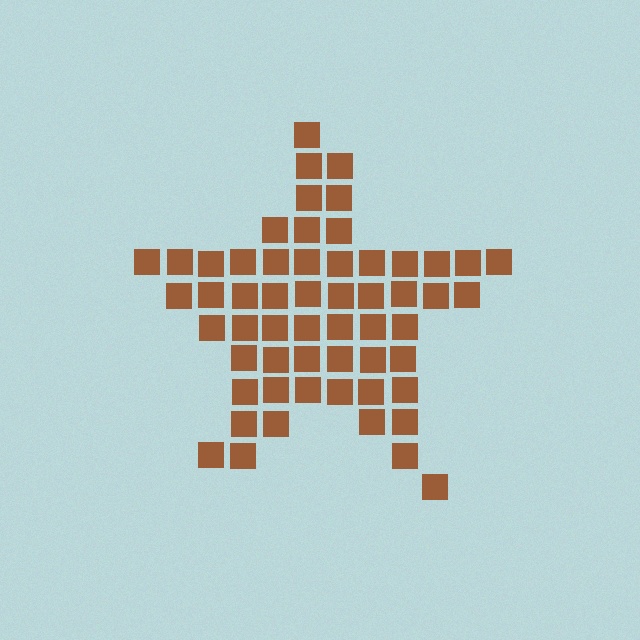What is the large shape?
The large shape is a star.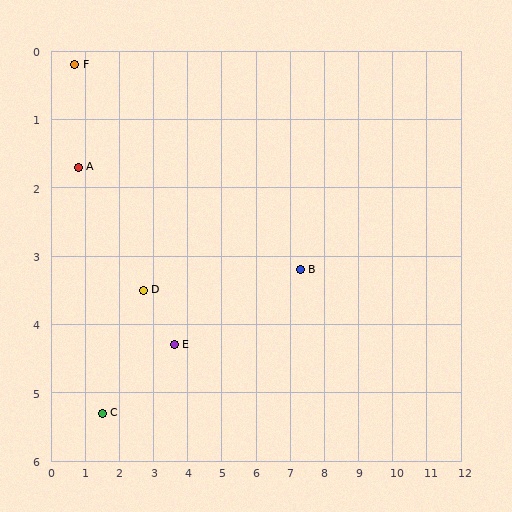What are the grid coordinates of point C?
Point C is at approximately (1.5, 5.3).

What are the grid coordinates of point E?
Point E is at approximately (3.6, 4.3).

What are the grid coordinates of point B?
Point B is at approximately (7.3, 3.2).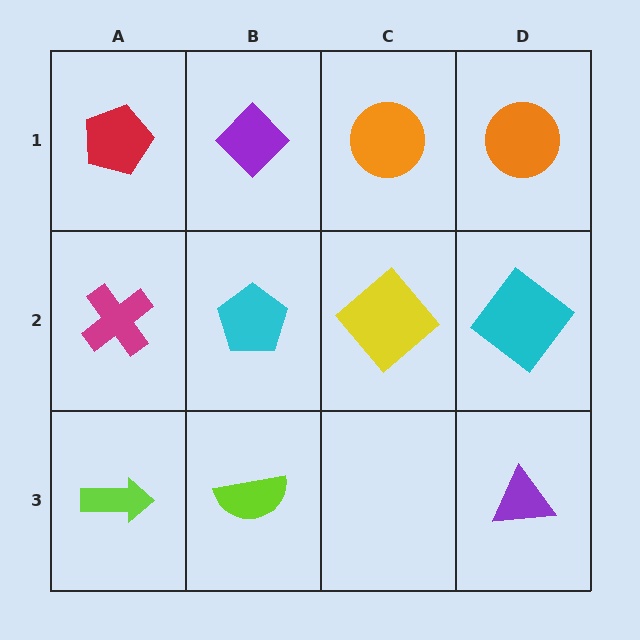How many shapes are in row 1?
4 shapes.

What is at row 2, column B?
A cyan pentagon.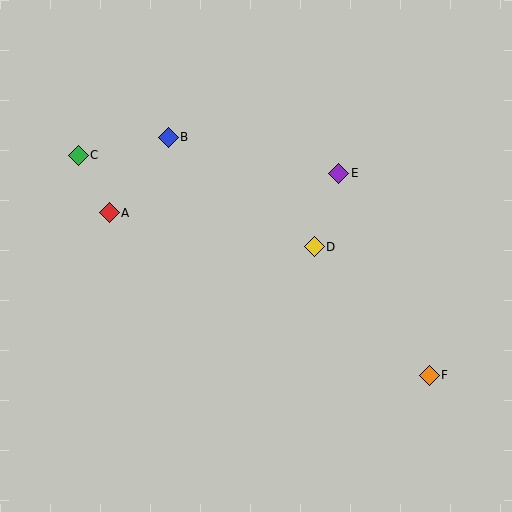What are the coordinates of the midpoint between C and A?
The midpoint between C and A is at (94, 184).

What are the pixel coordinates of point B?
Point B is at (168, 137).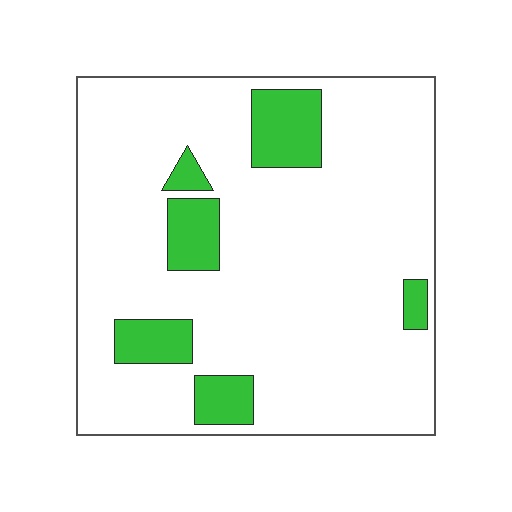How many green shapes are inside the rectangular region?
6.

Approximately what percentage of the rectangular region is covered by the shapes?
Approximately 15%.